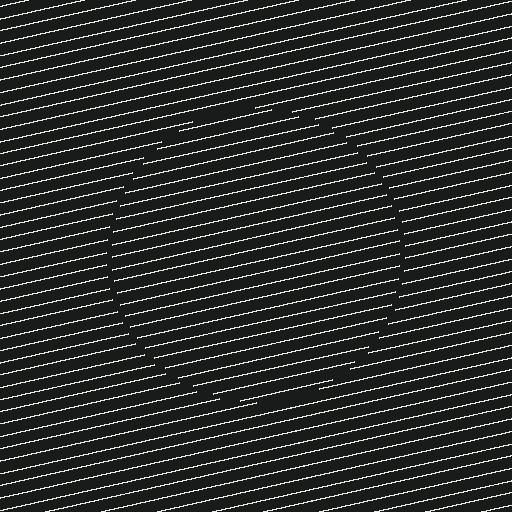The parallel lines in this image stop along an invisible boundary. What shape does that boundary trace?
An illusory circle. The interior of the shape contains the same grating, shifted by half a period — the contour is defined by the phase discontinuity where line-ends from the inner and outer gratings abut.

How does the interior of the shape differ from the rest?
The interior of the shape contains the same grating, shifted by half a period — the contour is defined by the phase discontinuity where line-ends from the inner and outer gratings abut.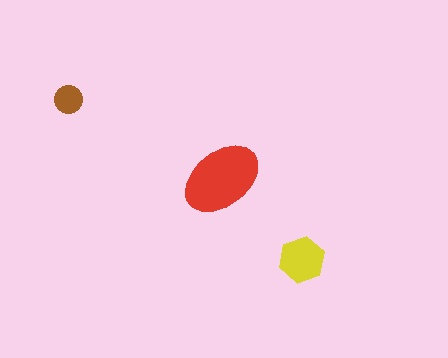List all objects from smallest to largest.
The brown circle, the yellow hexagon, the red ellipse.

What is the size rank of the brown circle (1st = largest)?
3rd.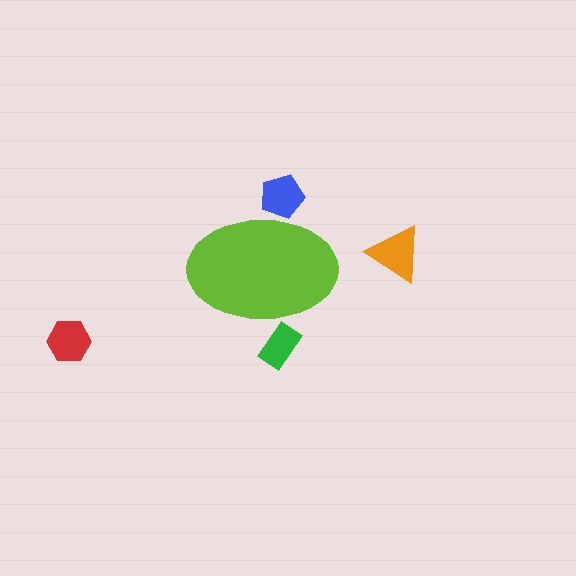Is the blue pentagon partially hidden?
Yes, the blue pentagon is partially hidden behind the lime ellipse.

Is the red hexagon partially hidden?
No, the red hexagon is fully visible.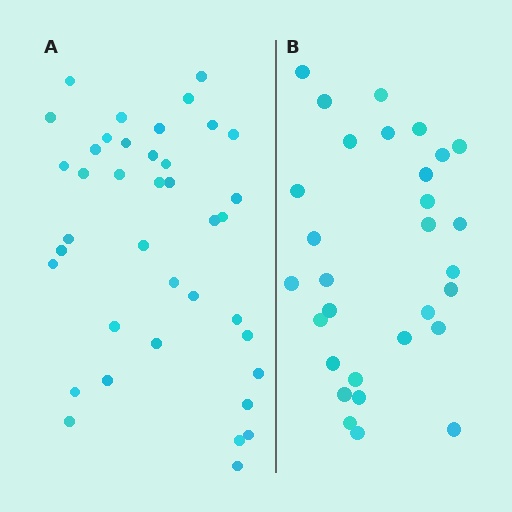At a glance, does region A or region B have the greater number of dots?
Region A (the left region) has more dots.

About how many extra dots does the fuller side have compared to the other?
Region A has roughly 8 or so more dots than region B.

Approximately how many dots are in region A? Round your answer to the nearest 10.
About 40 dots. (The exact count is 39, which rounds to 40.)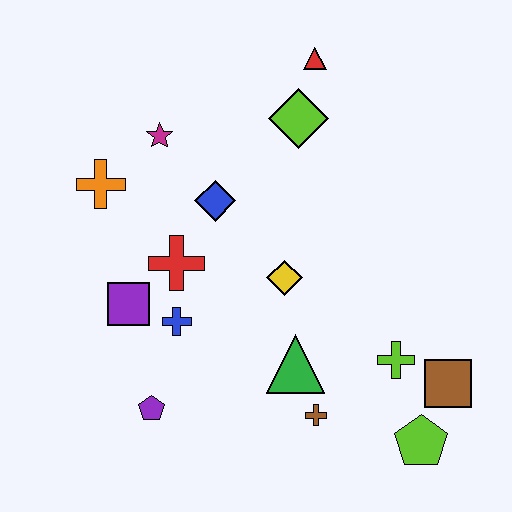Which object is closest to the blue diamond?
The red cross is closest to the blue diamond.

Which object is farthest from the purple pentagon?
The red triangle is farthest from the purple pentagon.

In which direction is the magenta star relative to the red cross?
The magenta star is above the red cross.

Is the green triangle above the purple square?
No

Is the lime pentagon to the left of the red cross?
No